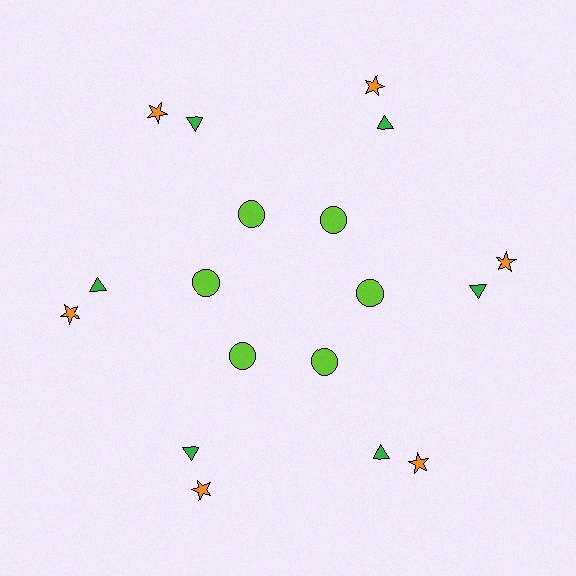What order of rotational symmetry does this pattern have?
This pattern has 6-fold rotational symmetry.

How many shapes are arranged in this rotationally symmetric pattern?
There are 18 shapes, arranged in 6 groups of 3.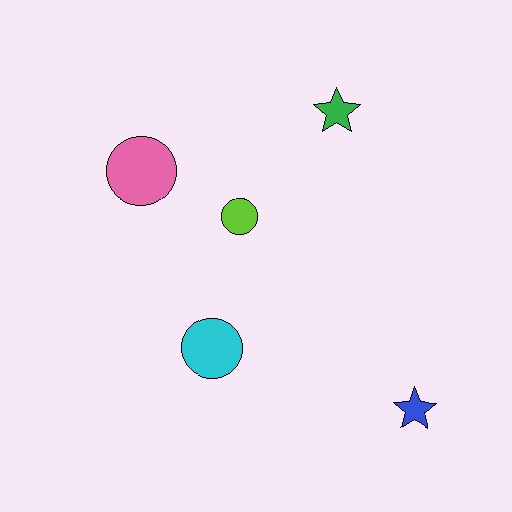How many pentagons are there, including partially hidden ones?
There are no pentagons.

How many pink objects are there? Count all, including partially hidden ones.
There is 1 pink object.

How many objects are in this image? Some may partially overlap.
There are 5 objects.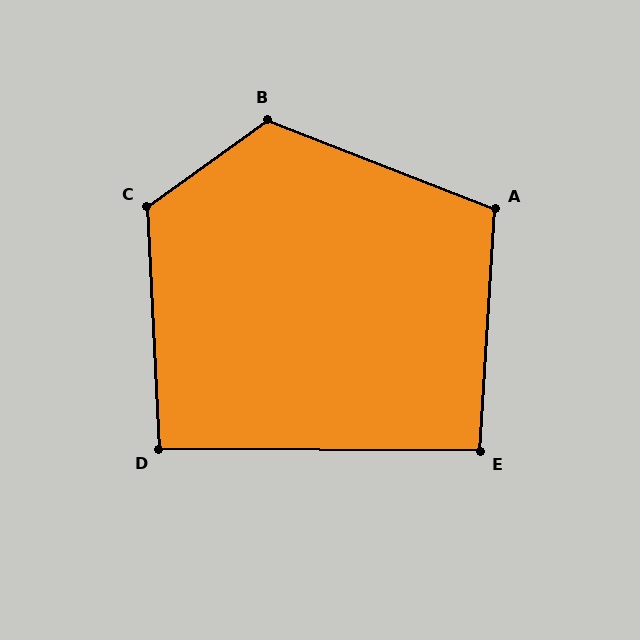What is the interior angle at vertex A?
Approximately 108 degrees (obtuse).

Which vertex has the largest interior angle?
C, at approximately 123 degrees.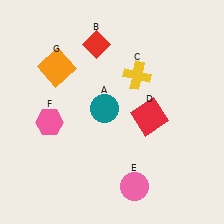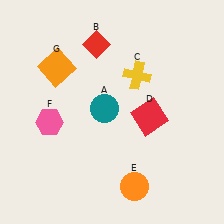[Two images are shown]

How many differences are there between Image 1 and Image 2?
There is 1 difference between the two images.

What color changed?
The circle (E) changed from pink in Image 1 to orange in Image 2.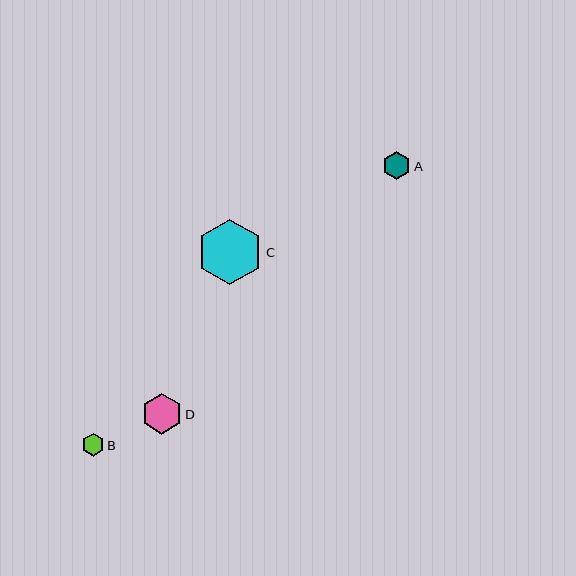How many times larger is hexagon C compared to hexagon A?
Hexagon C is approximately 2.4 times the size of hexagon A.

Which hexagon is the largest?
Hexagon C is the largest with a size of approximately 66 pixels.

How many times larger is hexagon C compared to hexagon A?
Hexagon C is approximately 2.4 times the size of hexagon A.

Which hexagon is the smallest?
Hexagon B is the smallest with a size of approximately 23 pixels.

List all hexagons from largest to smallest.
From largest to smallest: C, D, A, B.